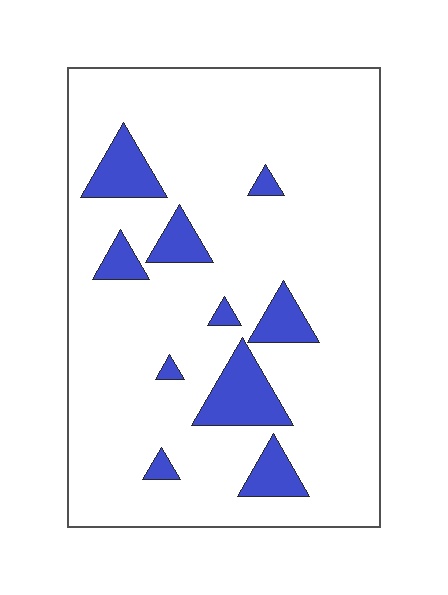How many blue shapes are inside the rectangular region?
10.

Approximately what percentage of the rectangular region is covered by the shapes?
Approximately 15%.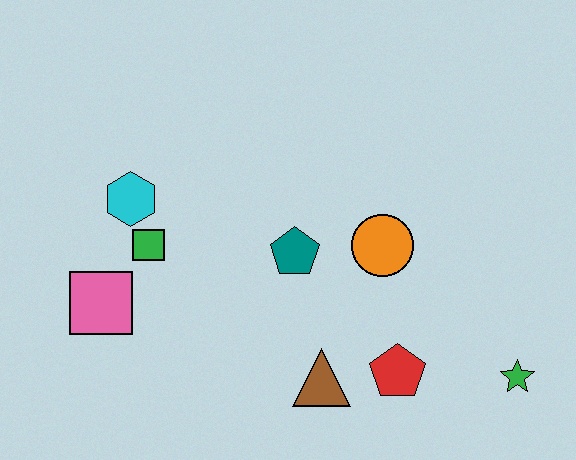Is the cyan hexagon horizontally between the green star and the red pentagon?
No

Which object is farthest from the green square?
The green star is farthest from the green square.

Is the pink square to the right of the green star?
No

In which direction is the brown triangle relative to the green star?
The brown triangle is to the left of the green star.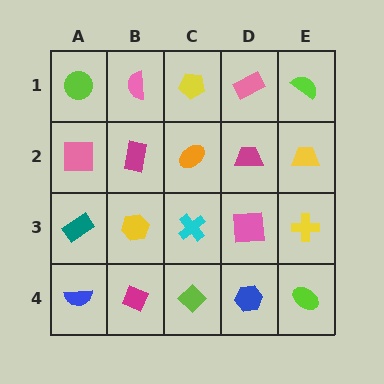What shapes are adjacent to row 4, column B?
A yellow hexagon (row 3, column B), a blue semicircle (row 4, column A), a lime diamond (row 4, column C).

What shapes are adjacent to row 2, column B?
A pink semicircle (row 1, column B), a yellow hexagon (row 3, column B), a pink square (row 2, column A), an orange ellipse (row 2, column C).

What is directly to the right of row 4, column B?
A lime diamond.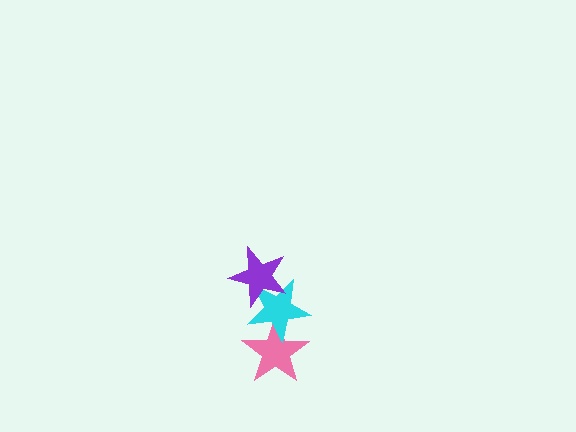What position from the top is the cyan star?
The cyan star is 2nd from the top.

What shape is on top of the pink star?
The cyan star is on top of the pink star.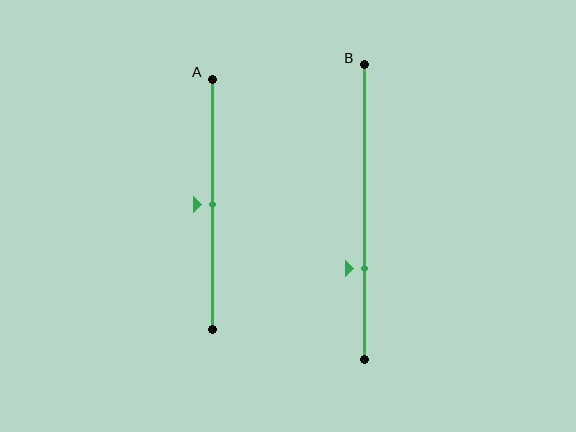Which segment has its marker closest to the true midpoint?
Segment A has its marker closest to the true midpoint.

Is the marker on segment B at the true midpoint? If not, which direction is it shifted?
No, the marker on segment B is shifted downward by about 19% of the segment length.